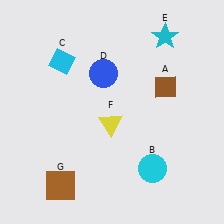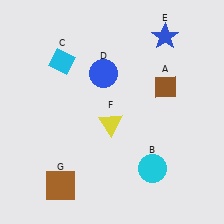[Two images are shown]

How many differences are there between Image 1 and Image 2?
There is 1 difference between the two images.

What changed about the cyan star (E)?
In Image 1, E is cyan. In Image 2, it changed to blue.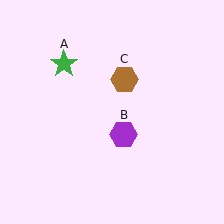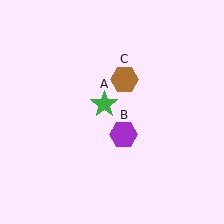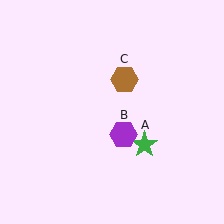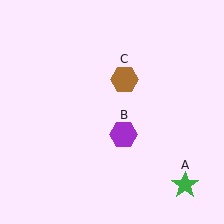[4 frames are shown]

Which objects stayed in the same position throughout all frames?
Purple hexagon (object B) and brown hexagon (object C) remained stationary.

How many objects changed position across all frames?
1 object changed position: green star (object A).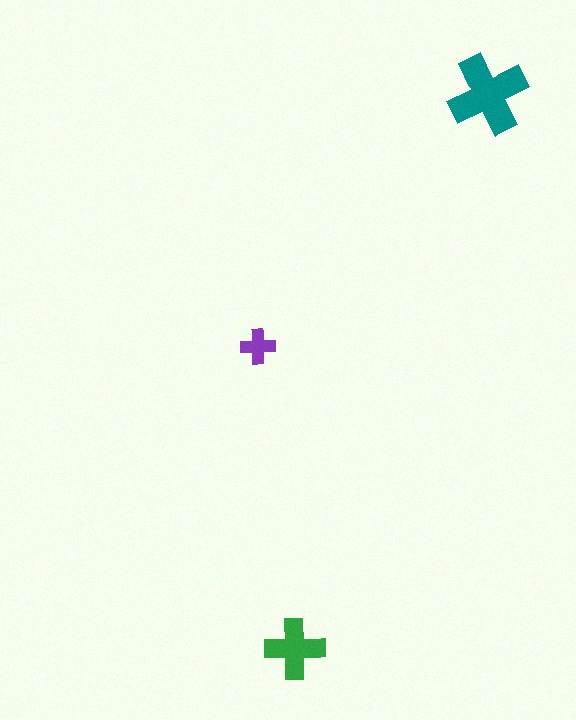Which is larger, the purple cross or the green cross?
The green one.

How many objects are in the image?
There are 3 objects in the image.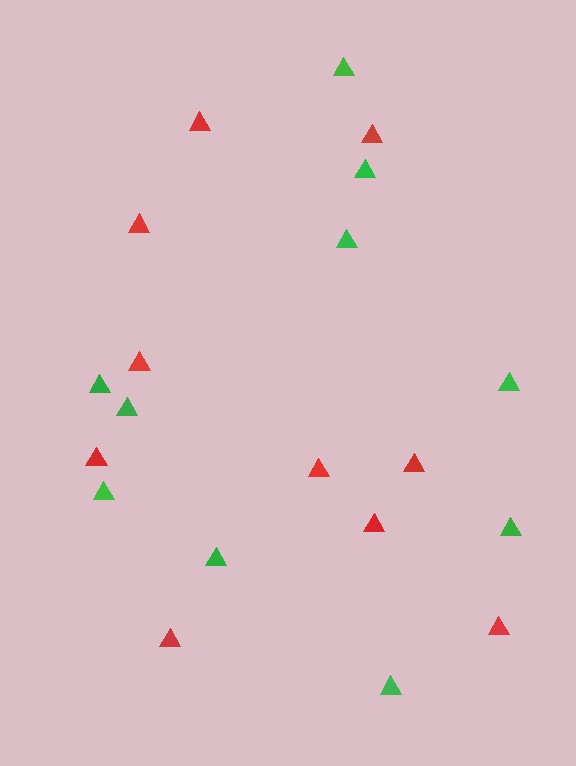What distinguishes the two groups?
There are 2 groups: one group of red triangles (10) and one group of green triangles (10).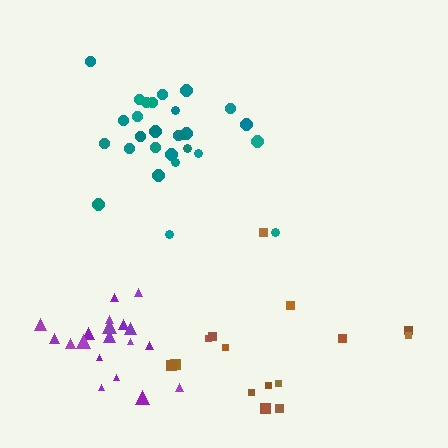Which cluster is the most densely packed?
Purple.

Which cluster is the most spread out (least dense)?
Brown.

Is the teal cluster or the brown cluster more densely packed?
Teal.